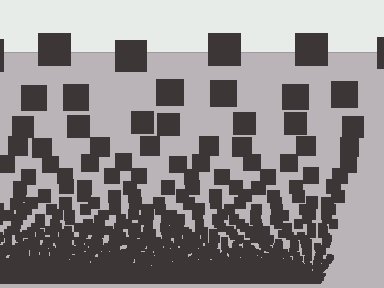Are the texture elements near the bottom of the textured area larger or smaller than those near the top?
Smaller. The gradient is inverted — elements near the bottom are smaller and denser.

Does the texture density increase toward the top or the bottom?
Density increases toward the bottom.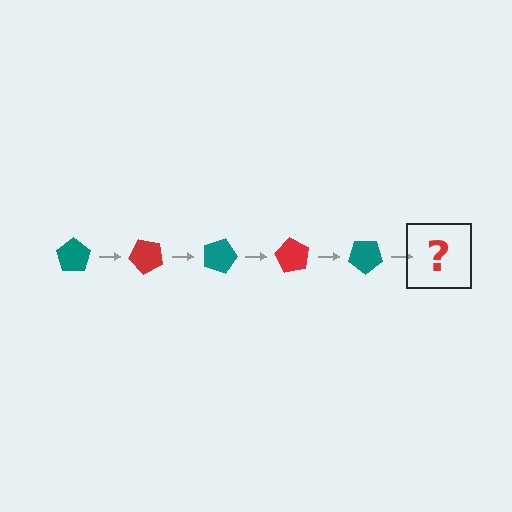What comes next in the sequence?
The next element should be a red pentagon, rotated 225 degrees from the start.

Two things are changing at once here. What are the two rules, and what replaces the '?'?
The two rules are that it rotates 45 degrees each step and the color cycles through teal and red. The '?' should be a red pentagon, rotated 225 degrees from the start.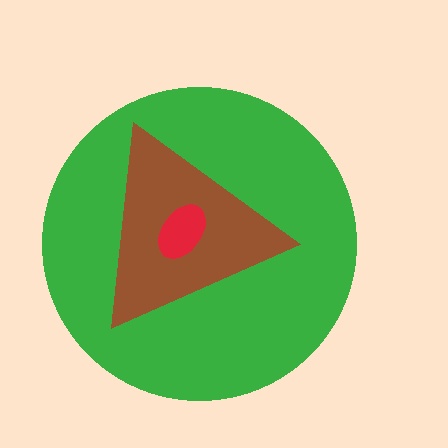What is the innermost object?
The red ellipse.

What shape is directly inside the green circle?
The brown triangle.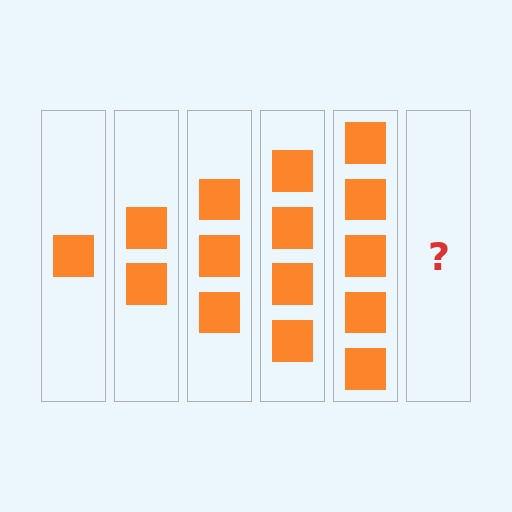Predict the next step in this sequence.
The next step is 6 squares.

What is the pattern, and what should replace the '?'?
The pattern is that each step adds one more square. The '?' should be 6 squares.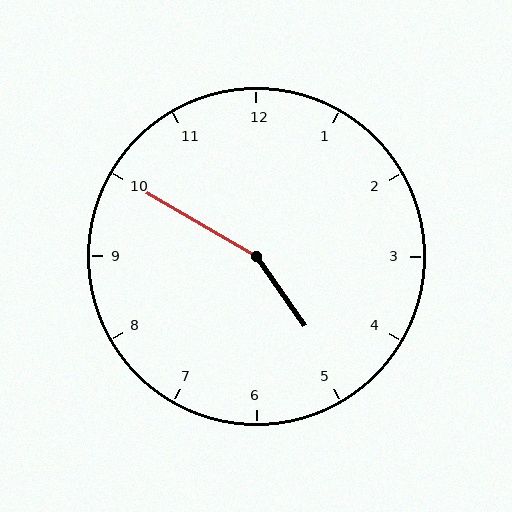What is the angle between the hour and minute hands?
Approximately 155 degrees.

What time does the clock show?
4:50.